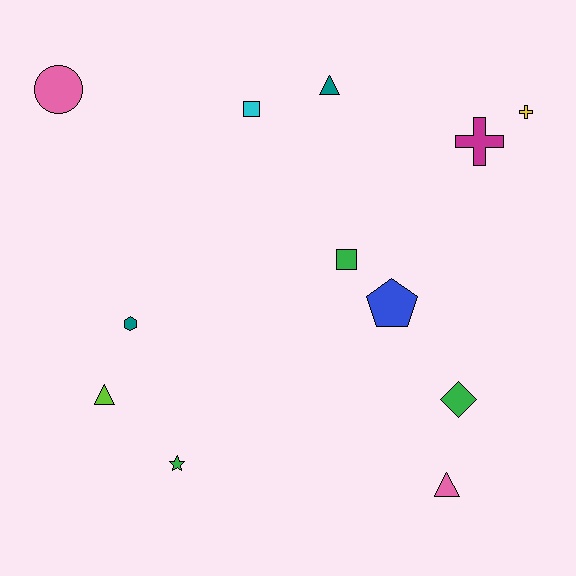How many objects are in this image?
There are 12 objects.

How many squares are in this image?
There are 2 squares.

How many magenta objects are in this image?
There is 1 magenta object.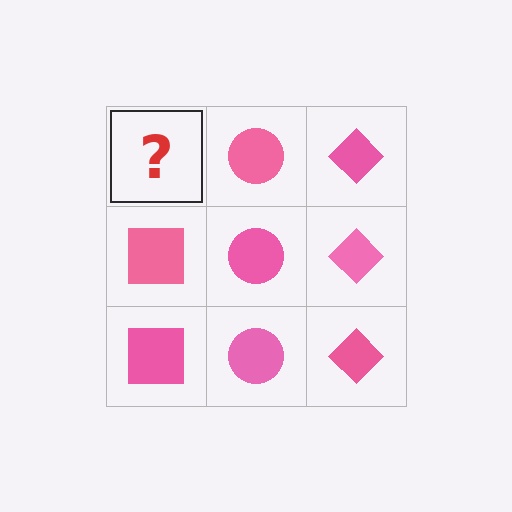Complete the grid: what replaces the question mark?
The question mark should be replaced with a pink square.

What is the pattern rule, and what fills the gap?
The rule is that each column has a consistent shape. The gap should be filled with a pink square.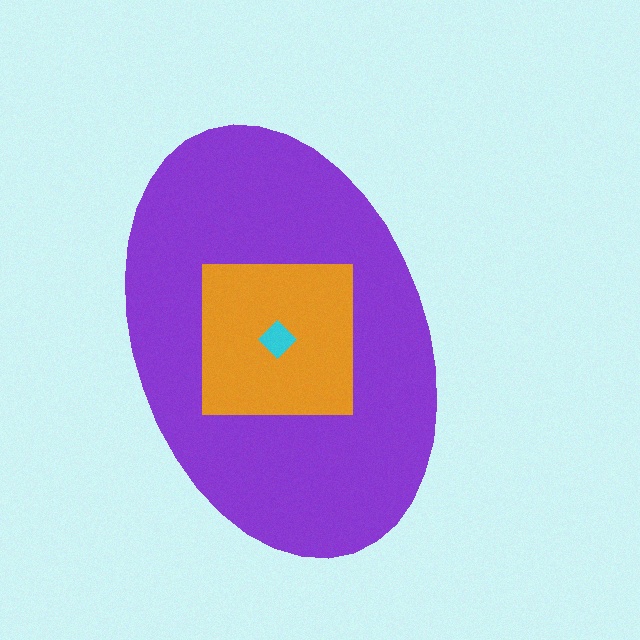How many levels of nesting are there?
3.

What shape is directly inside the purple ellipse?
The orange square.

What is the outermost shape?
The purple ellipse.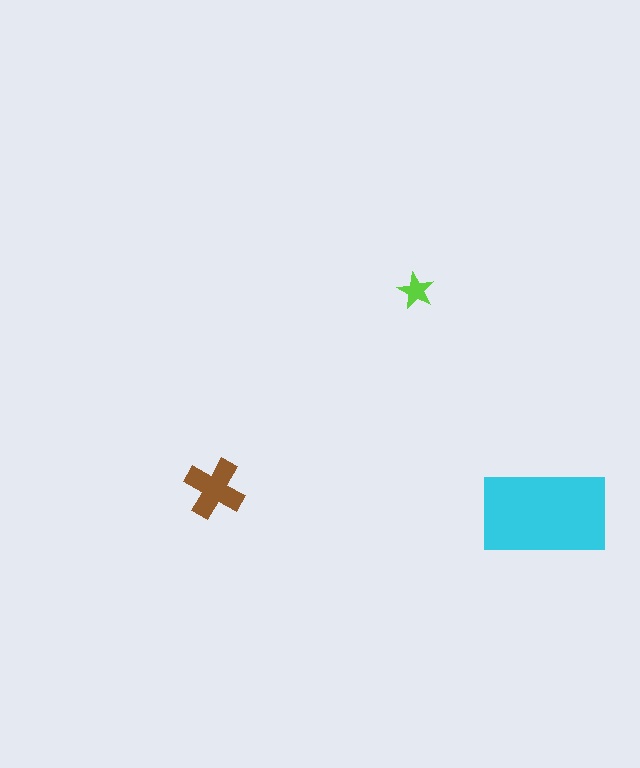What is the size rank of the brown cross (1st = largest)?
2nd.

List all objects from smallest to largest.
The lime star, the brown cross, the cyan rectangle.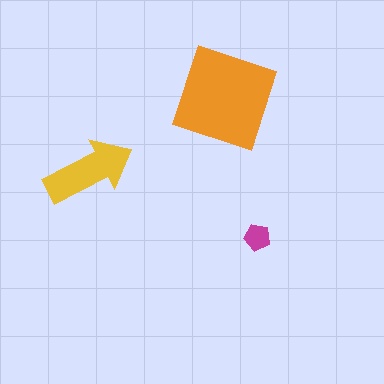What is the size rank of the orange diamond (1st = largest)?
1st.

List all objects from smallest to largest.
The magenta pentagon, the yellow arrow, the orange diamond.